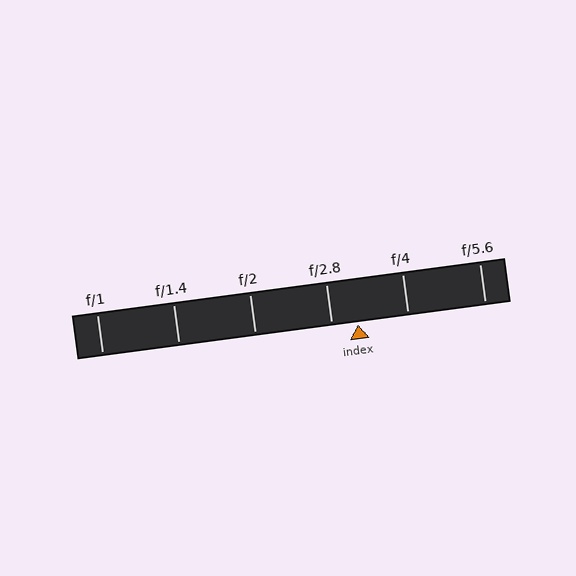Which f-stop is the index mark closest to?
The index mark is closest to f/2.8.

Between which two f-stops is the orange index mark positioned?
The index mark is between f/2.8 and f/4.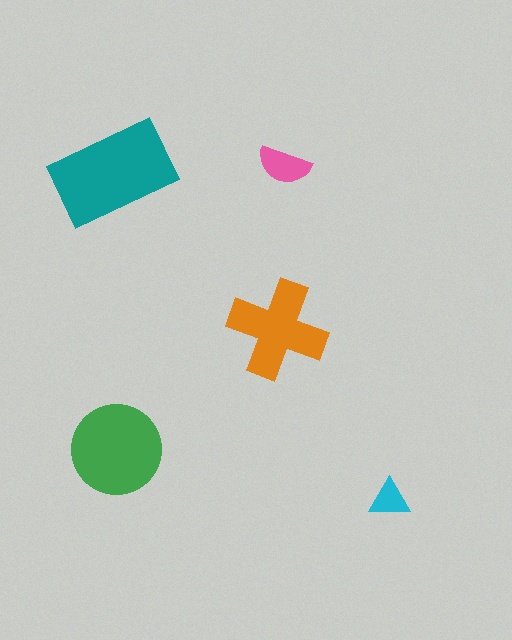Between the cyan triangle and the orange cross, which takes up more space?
The orange cross.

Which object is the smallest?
The cyan triangle.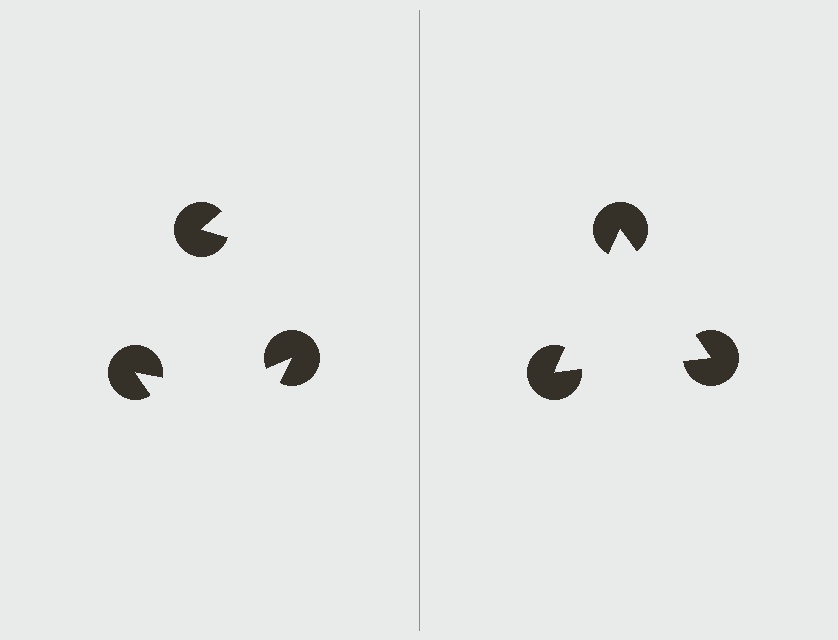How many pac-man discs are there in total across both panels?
6 — 3 on each side.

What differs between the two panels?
The pac-man discs are positioned identically on both sides; only the wedge orientations differ. On the right they align to a triangle; on the left they are misaligned.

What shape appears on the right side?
An illusory triangle.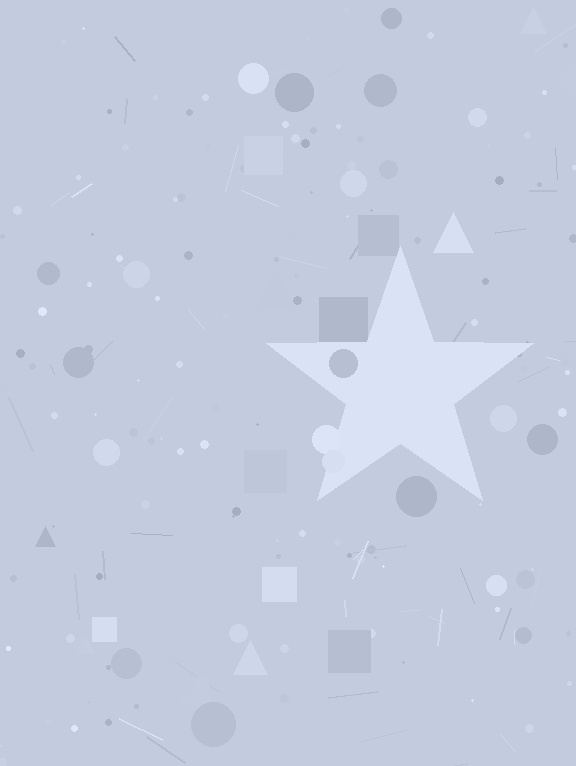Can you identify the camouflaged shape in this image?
The camouflaged shape is a star.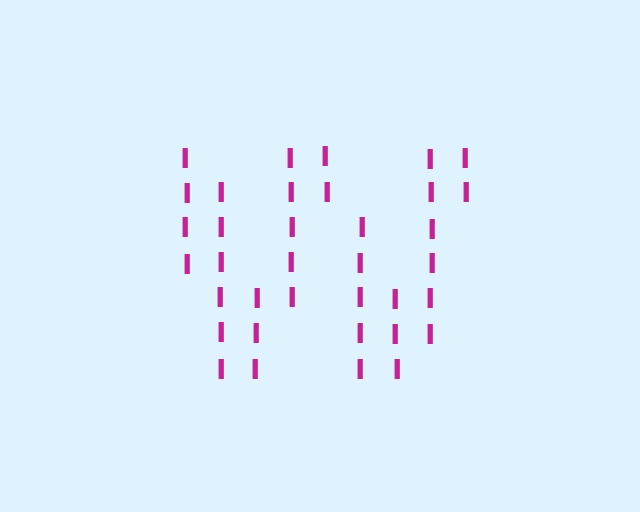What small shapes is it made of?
It is made of small letter I's.